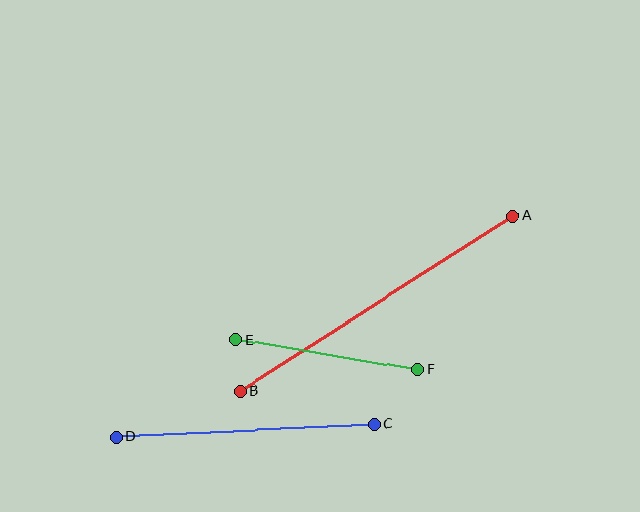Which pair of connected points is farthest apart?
Points A and B are farthest apart.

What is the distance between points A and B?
The distance is approximately 324 pixels.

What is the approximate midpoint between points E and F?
The midpoint is at approximately (326, 354) pixels.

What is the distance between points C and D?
The distance is approximately 258 pixels.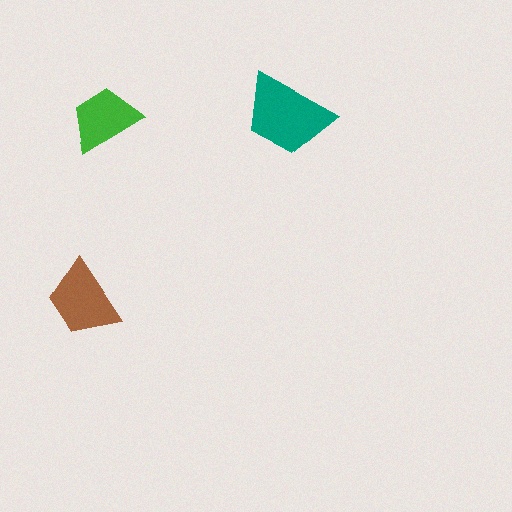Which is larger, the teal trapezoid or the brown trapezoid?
The teal one.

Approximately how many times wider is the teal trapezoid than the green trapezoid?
About 1.5 times wider.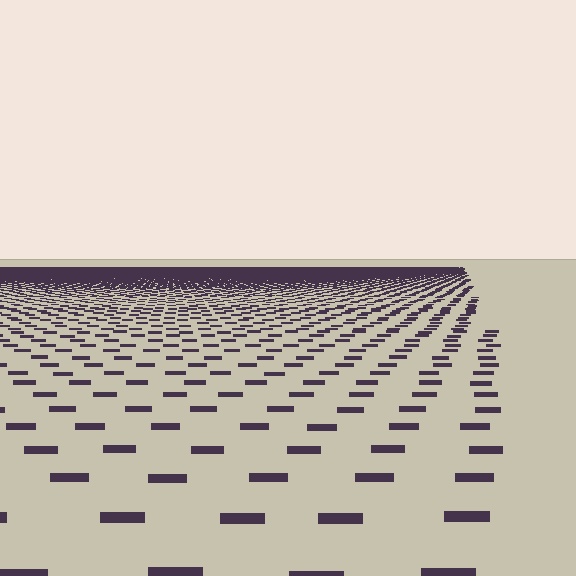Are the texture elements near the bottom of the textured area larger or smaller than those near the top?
Larger. Near the bottom, elements are closer to the viewer and appear at a bigger on-screen size.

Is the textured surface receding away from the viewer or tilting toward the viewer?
The surface is receding away from the viewer. Texture elements get smaller and denser toward the top.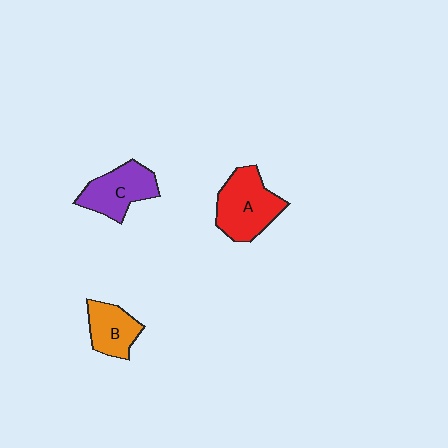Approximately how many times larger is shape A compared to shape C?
Approximately 1.2 times.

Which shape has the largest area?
Shape A (red).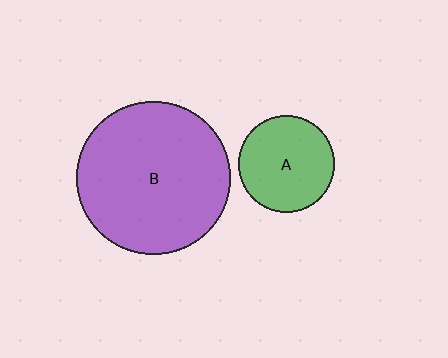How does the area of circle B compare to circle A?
Approximately 2.5 times.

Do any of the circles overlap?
No, none of the circles overlap.